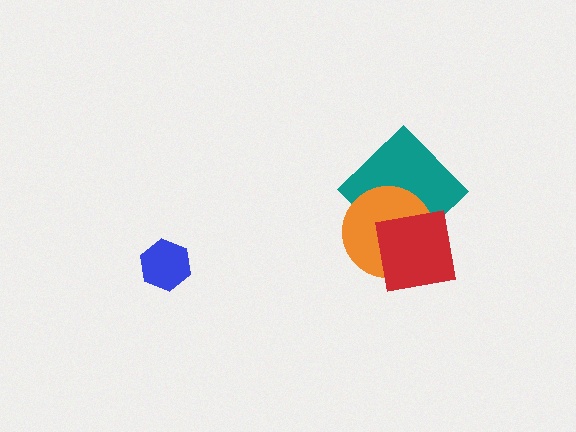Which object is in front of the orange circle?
The red square is in front of the orange circle.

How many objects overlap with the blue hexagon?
0 objects overlap with the blue hexagon.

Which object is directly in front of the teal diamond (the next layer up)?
The orange circle is directly in front of the teal diamond.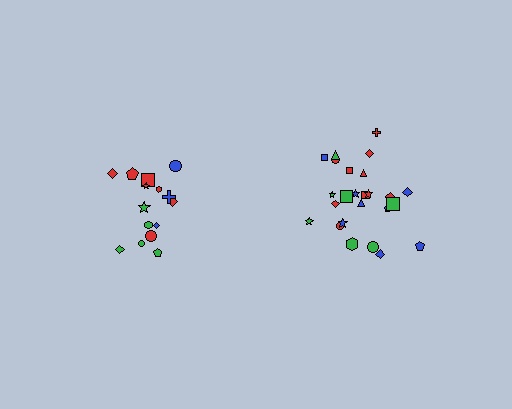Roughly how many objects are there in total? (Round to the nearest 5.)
Roughly 40 objects in total.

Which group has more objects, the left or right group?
The right group.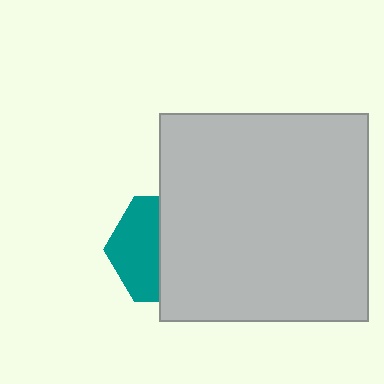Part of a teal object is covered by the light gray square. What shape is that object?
It is a hexagon.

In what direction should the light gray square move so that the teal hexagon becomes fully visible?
The light gray square should move right. That is the shortest direction to clear the overlap and leave the teal hexagon fully visible.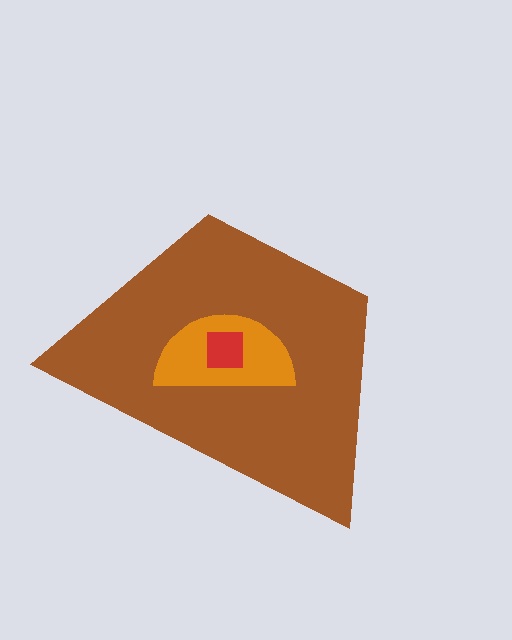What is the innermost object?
The red square.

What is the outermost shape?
The brown trapezoid.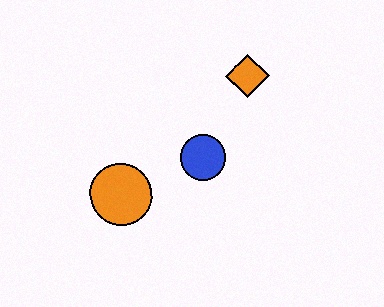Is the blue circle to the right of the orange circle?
Yes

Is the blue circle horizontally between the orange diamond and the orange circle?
Yes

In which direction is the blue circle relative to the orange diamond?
The blue circle is below the orange diamond.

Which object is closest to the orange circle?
The blue circle is closest to the orange circle.